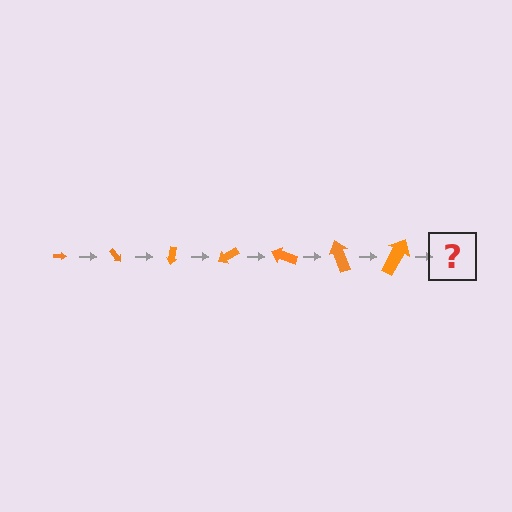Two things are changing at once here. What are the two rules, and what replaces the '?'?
The two rules are that the arrow grows larger each step and it rotates 50 degrees each step. The '?' should be an arrow, larger than the previous one and rotated 350 degrees from the start.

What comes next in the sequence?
The next element should be an arrow, larger than the previous one and rotated 350 degrees from the start.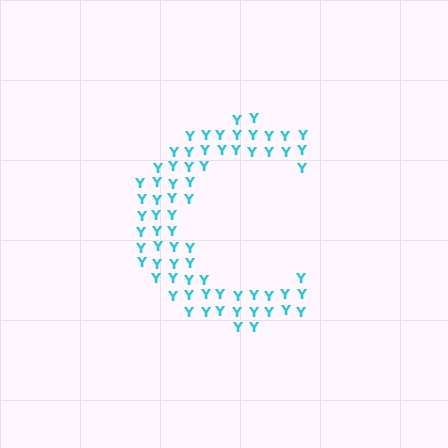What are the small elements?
The small elements are letter Y's.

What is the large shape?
The large shape is the letter C.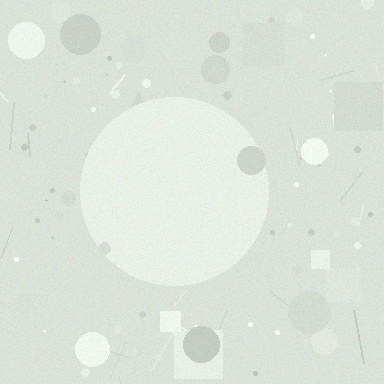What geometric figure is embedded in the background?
A circle is embedded in the background.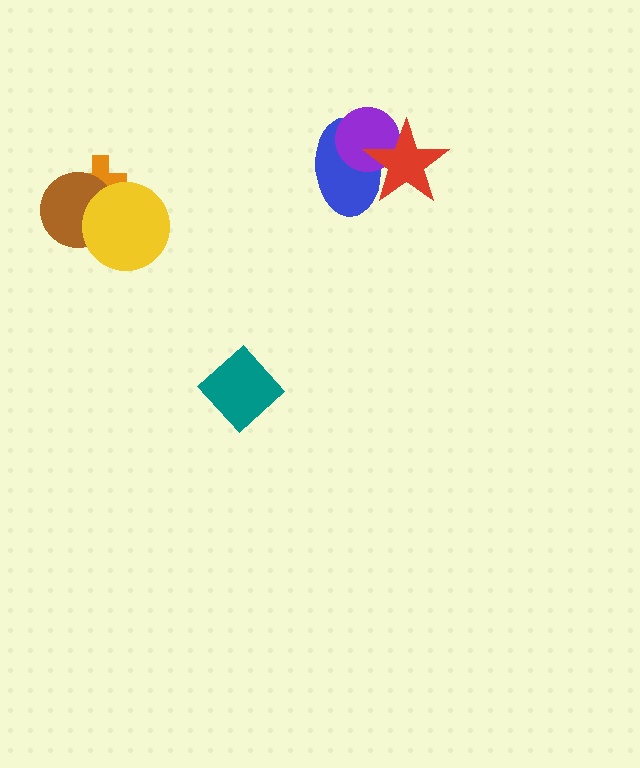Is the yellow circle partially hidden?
No, no other shape covers it.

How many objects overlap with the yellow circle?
2 objects overlap with the yellow circle.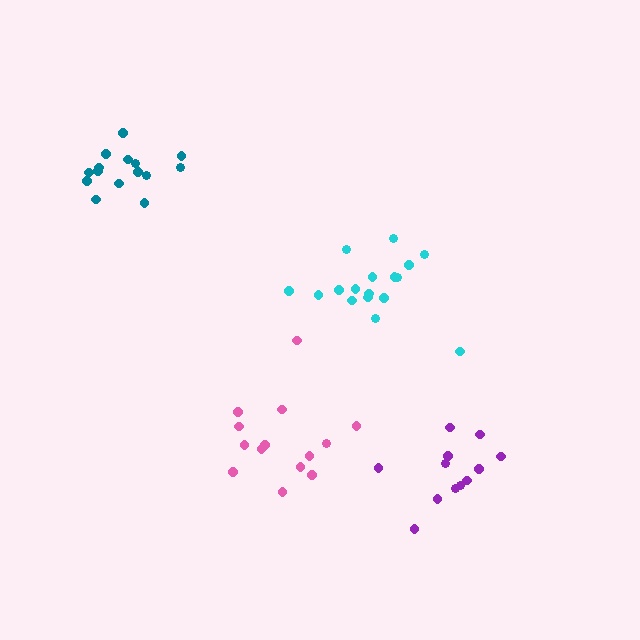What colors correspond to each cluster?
The clusters are colored: cyan, pink, purple, teal.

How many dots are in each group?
Group 1: 17 dots, Group 2: 14 dots, Group 3: 12 dots, Group 4: 15 dots (58 total).